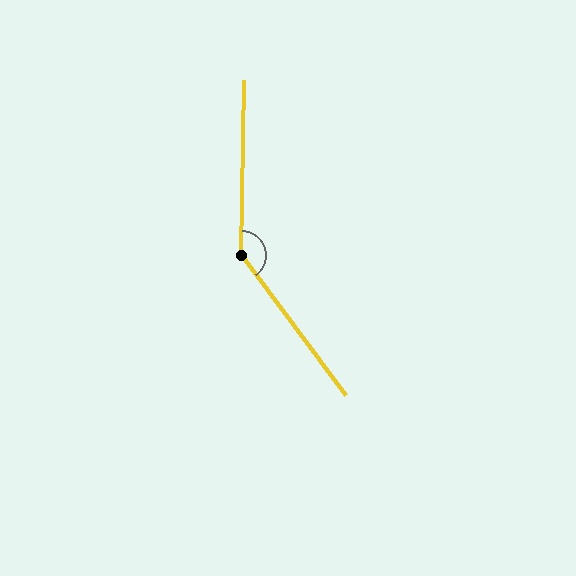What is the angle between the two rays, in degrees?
Approximately 142 degrees.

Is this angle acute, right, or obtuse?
It is obtuse.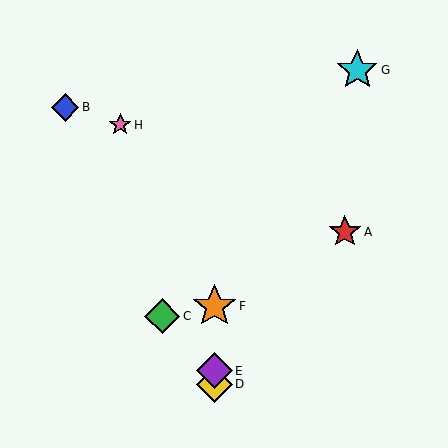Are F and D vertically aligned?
Yes, both are at x≈214.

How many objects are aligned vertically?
3 objects (D, E, F) are aligned vertically.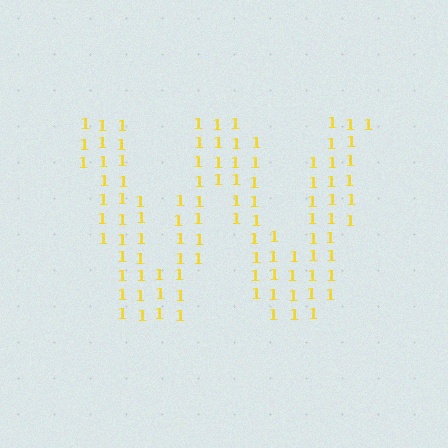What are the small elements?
The small elements are digit 1's.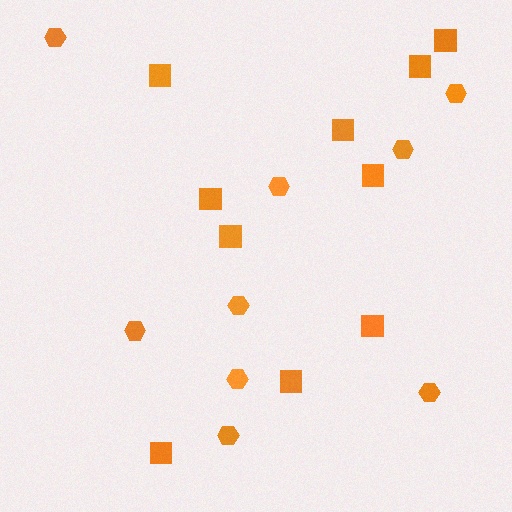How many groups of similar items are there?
There are 2 groups: one group of hexagons (9) and one group of squares (10).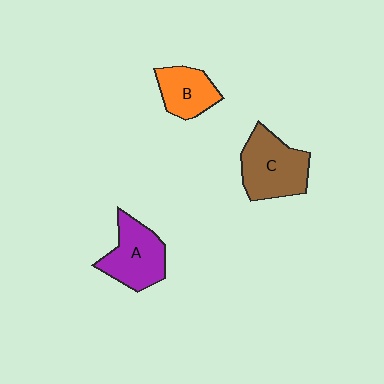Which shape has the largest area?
Shape C (brown).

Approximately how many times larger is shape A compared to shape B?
Approximately 1.3 times.